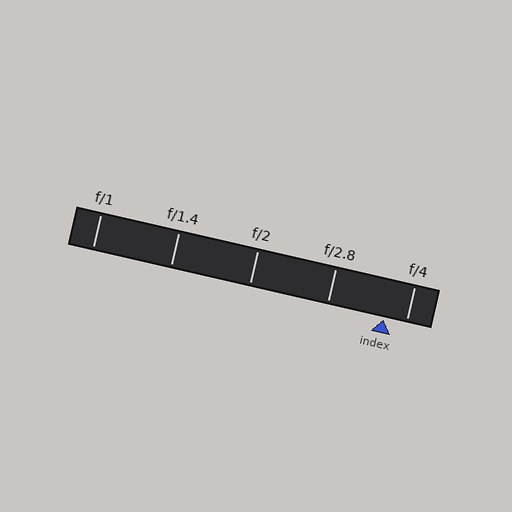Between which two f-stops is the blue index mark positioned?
The index mark is between f/2.8 and f/4.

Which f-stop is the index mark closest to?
The index mark is closest to f/4.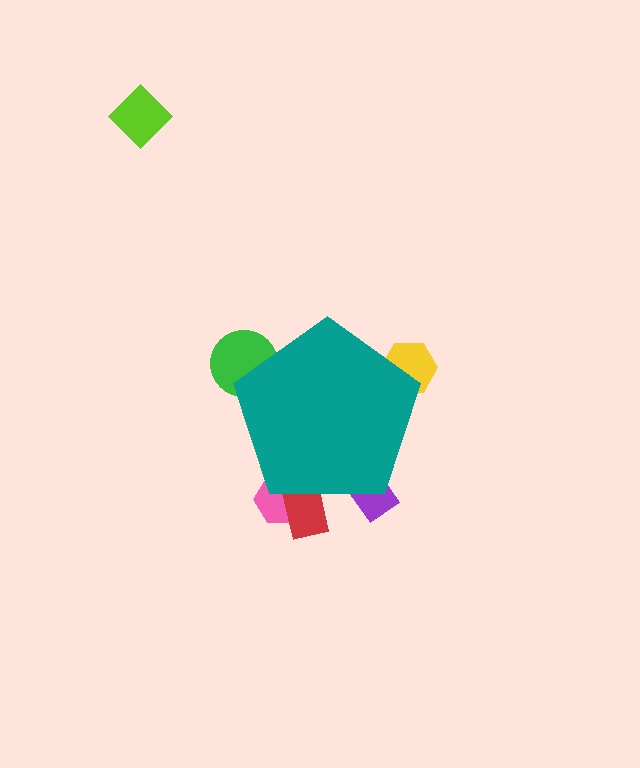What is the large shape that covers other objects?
A teal pentagon.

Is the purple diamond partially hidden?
Yes, the purple diamond is partially hidden behind the teal pentagon.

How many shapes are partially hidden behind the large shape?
5 shapes are partially hidden.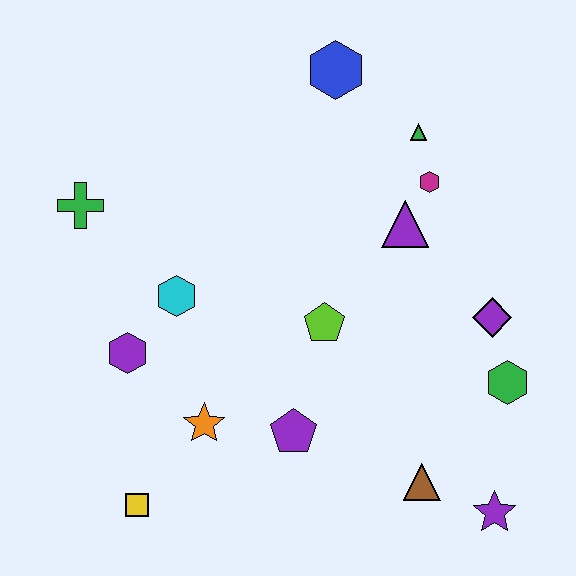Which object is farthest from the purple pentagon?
The blue hexagon is farthest from the purple pentagon.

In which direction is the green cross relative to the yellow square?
The green cross is above the yellow square.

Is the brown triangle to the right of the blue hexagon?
Yes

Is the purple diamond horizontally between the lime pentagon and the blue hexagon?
No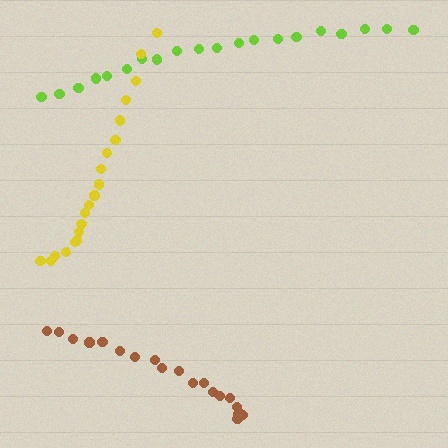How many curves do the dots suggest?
There are 3 distinct paths.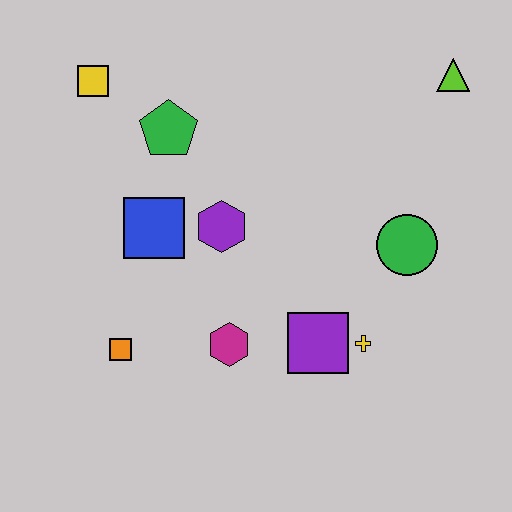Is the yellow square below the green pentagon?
No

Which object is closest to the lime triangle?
The green circle is closest to the lime triangle.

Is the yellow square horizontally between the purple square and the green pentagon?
No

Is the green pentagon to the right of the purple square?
No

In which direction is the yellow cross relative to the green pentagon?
The yellow cross is below the green pentagon.